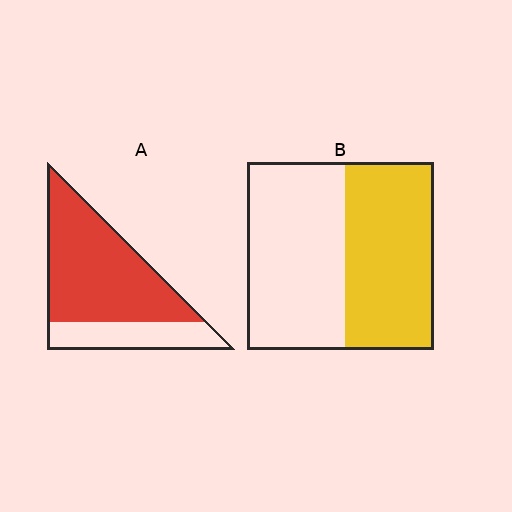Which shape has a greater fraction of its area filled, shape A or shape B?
Shape A.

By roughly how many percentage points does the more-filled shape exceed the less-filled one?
By roughly 25 percentage points (A over B).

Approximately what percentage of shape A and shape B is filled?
A is approximately 70% and B is approximately 50%.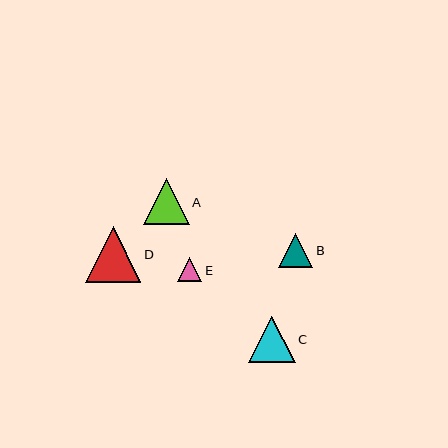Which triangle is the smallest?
Triangle E is the smallest with a size of approximately 24 pixels.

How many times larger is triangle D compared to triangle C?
Triangle D is approximately 1.2 times the size of triangle C.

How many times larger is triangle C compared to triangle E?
Triangle C is approximately 1.9 times the size of triangle E.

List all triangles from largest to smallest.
From largest to smallest: D, C, A, B, E.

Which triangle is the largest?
Triangle D is the largest with a size of approximately 55 pixels.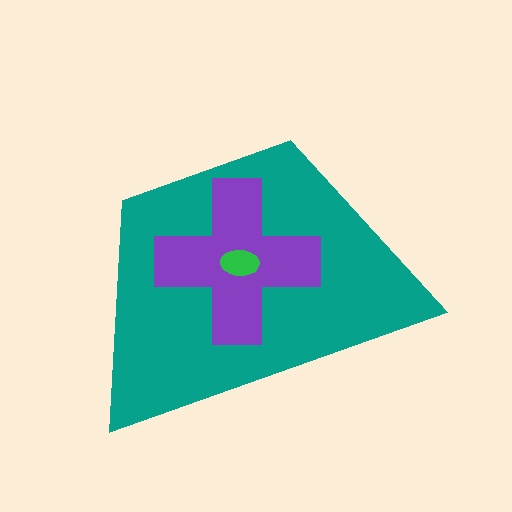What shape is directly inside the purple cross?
The green ellipse.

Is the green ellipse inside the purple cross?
Yes.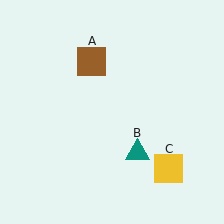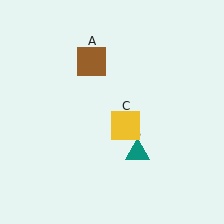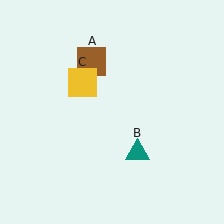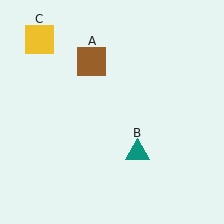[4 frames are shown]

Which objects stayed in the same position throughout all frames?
Brown square (object A) and teal triangle (object B) remained stationary.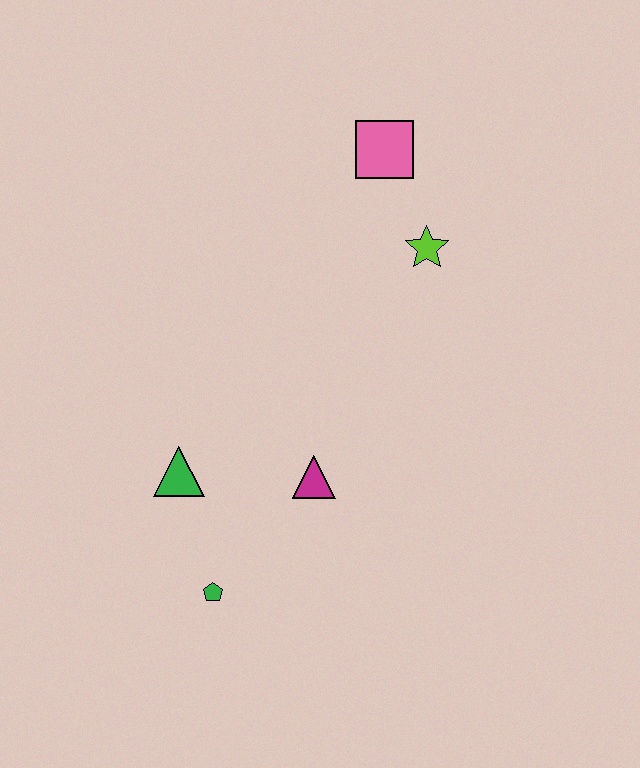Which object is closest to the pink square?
The lime star is closest to the pink square.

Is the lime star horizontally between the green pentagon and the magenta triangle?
No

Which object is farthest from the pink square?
The green pentagon is farthest from the pink square.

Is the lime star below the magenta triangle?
No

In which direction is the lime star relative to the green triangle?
The lime star is to the right of the green triangle.